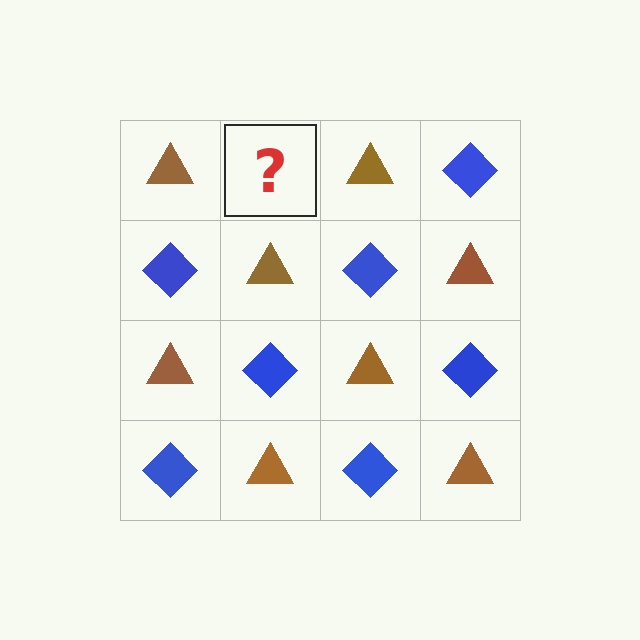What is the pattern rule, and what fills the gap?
The rule is that it alternates brown triangle and blue diamond in a checkerboard pattern. The gap should be filled with a blue diamond.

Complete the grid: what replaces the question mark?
The question mark should be replaced with a blue diamond.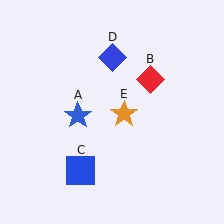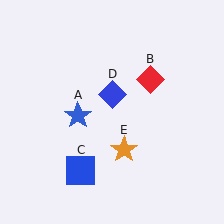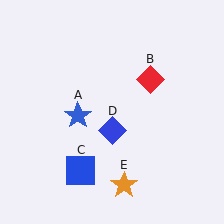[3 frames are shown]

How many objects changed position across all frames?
2 objects changed position: blue diamond (object D), orange star (object E).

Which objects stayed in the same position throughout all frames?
Blue star (object A) and red diamond (object B) and blue square (object C) remained stationary.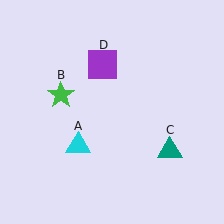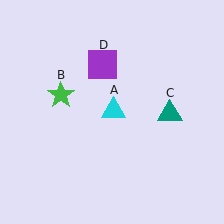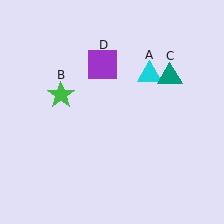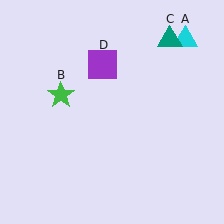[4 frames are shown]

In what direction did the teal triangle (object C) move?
The teal triangle (object C) moved up.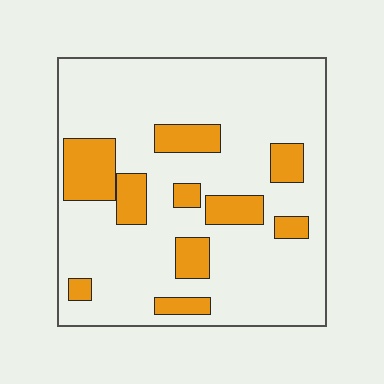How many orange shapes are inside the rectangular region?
10.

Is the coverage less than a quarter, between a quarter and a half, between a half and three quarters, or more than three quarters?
Less than a quarter.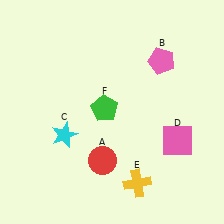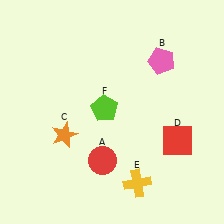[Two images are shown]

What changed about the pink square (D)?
In Image 1, D is pink. In Image 2, it changed to red.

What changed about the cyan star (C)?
In Image 1, C is cyan. In Image 2, it changed to orange.